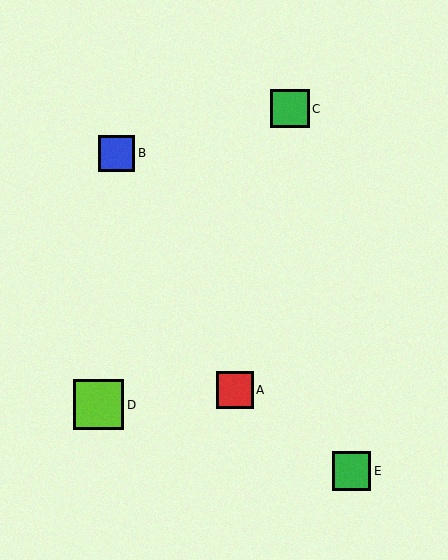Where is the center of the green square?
The center of the green square is at (352, 471).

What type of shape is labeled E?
Shape E is a green square.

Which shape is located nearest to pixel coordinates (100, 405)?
The lime square (labeled D) at (99, 405) is nearest to that location.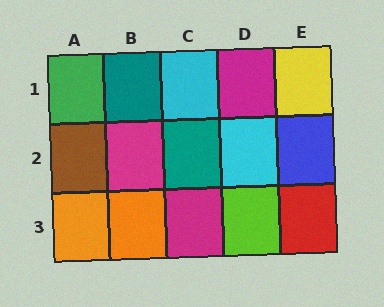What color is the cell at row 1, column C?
Cyan.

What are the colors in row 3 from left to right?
Orange, orange, magenta, lime, red.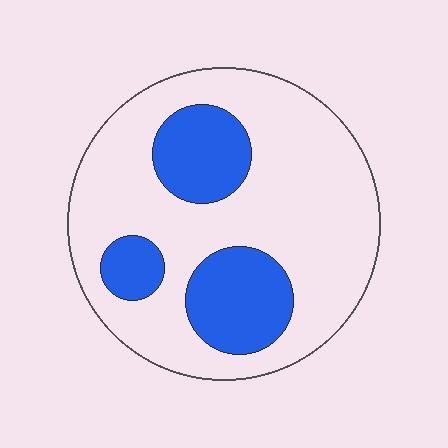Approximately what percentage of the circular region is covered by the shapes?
Approximately 25%.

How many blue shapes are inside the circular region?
3.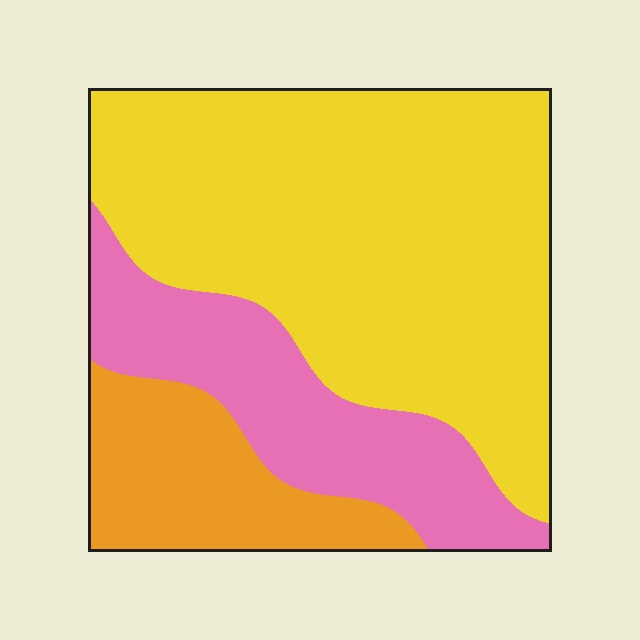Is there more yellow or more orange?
Yellow.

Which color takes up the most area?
Yellow, at roughly 60%.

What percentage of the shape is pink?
Pink takes up about one quarter (1/4) of the shape.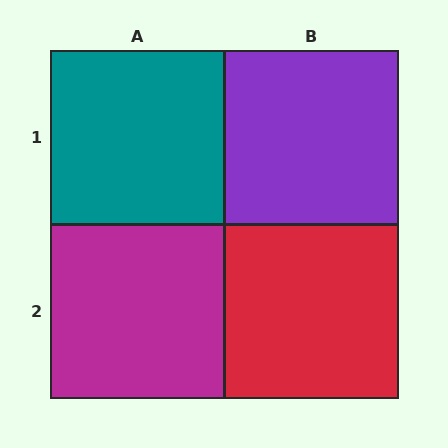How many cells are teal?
1 cell is teal.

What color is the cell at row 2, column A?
Magenta.